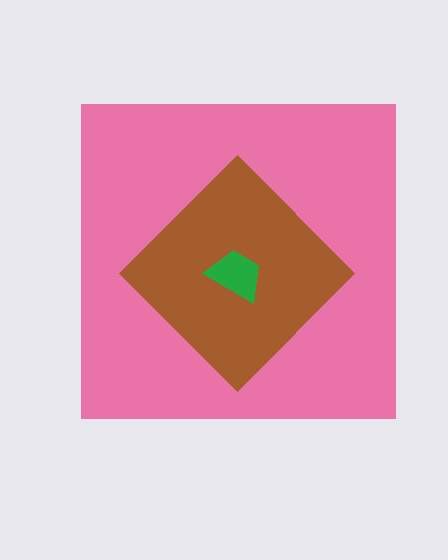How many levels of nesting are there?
3.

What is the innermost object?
The green trapezoid.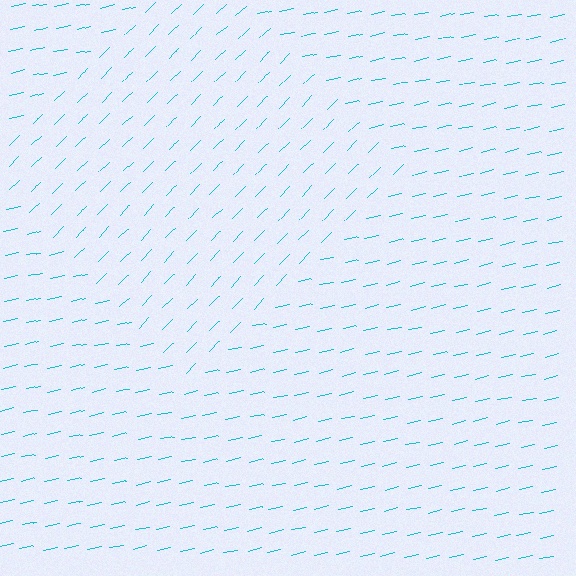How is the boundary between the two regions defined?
The boundary is defined purely by a change in line orientation (approximately 33 degrees difference). All lines are the same color and thickness.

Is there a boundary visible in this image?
Yes, there is a texture boundary formed by a change in line orientation.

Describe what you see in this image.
The image is filled with small cyan line segments. A diamond region in the image has lines oriented differently from the surrounding lines, creating a visible texture boundary.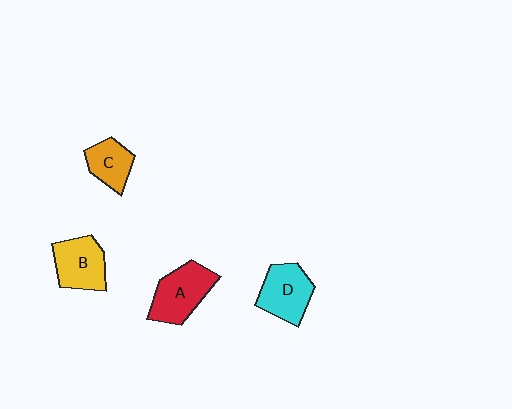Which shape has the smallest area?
Shape C (orange).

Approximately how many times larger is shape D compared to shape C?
Approximately 1.4 times.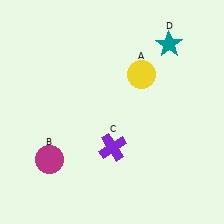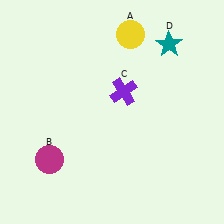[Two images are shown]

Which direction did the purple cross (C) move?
The purple cross (C) moved up.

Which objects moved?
The objects that moved are: the yellow circle (A), the purple cross (C).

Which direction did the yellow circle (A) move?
The yellow circle (A) moved up.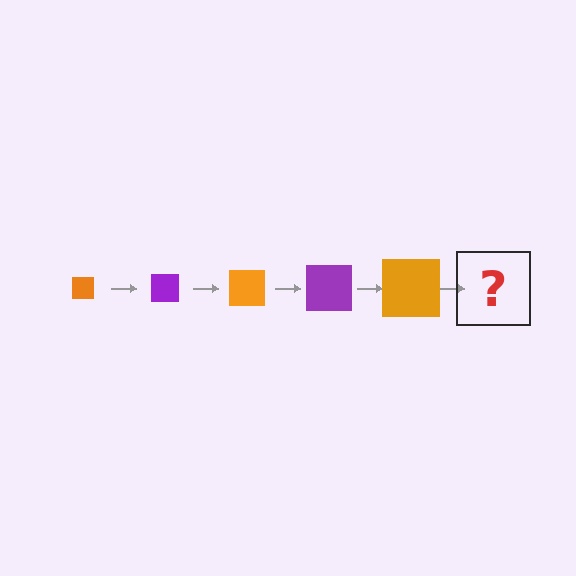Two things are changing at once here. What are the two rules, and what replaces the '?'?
The two rules are that the square grows larger each step and the color cycles through orange and purple. The '?' should be a purple square, larger than the previous one.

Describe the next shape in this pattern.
It should be a purple square, larger than the previous one.